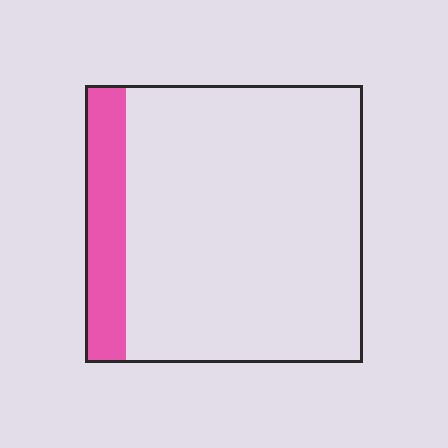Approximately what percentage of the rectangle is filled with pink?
Approximately 15%.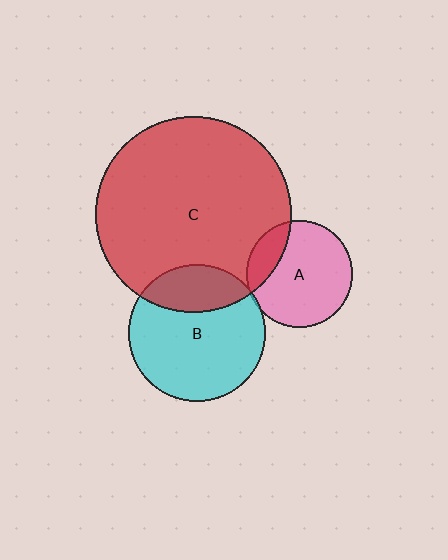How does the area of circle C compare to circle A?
Approximately 3.4 times.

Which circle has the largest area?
Circle C (red).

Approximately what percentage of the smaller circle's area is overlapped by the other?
Approximately 20%.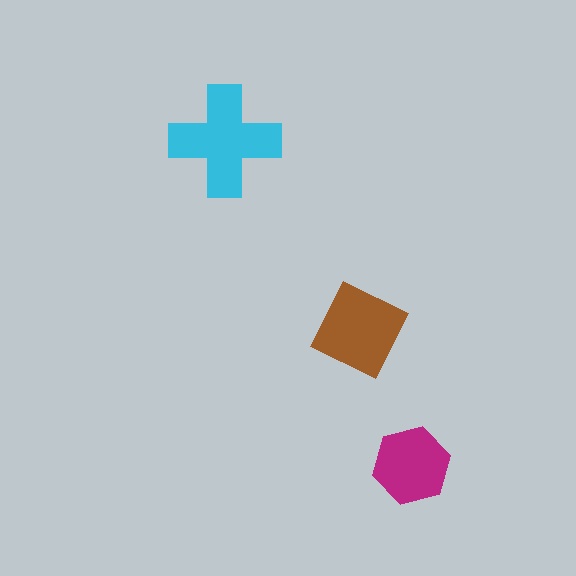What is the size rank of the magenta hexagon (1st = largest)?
3rd.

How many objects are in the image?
There are 3 objects in the image.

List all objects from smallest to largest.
The magenta hexagon, the brown diamond, the cyan cross.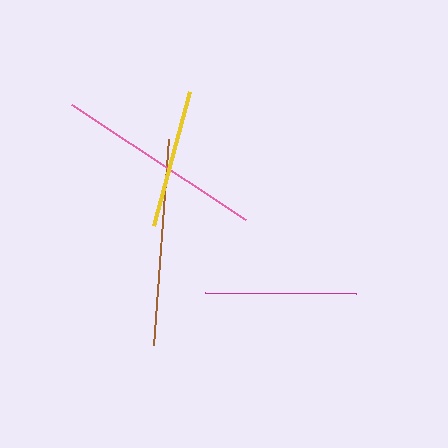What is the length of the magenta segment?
The magenta segment is approximately 151 pixels long.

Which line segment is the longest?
The pink line is the longest at approximately 209 pixels.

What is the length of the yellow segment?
The yellow segment is approximately 138 pixels long.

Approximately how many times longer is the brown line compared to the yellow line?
The brown line is approximately 1.5 times the length of the yellow line.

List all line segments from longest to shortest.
From longest to shortest: pink, brown, magenta, yellow.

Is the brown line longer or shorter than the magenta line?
The brown line is longer than the magenta line.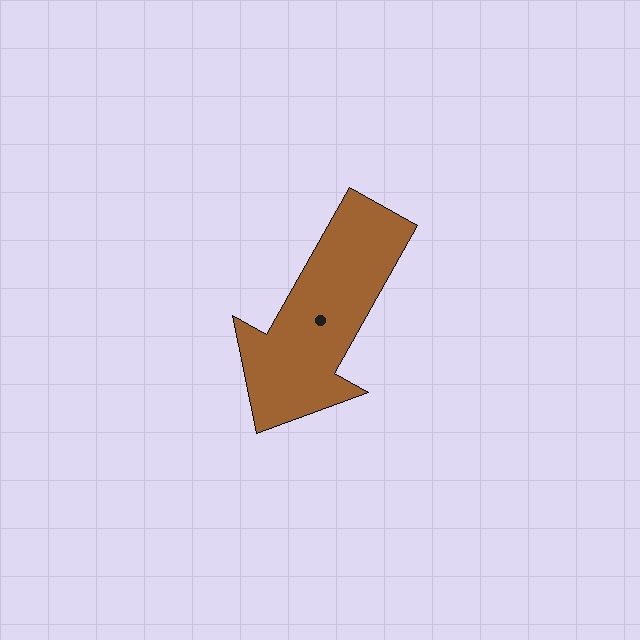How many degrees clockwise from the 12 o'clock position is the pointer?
Approximately 209 degrees.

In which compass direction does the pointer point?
Southwest.